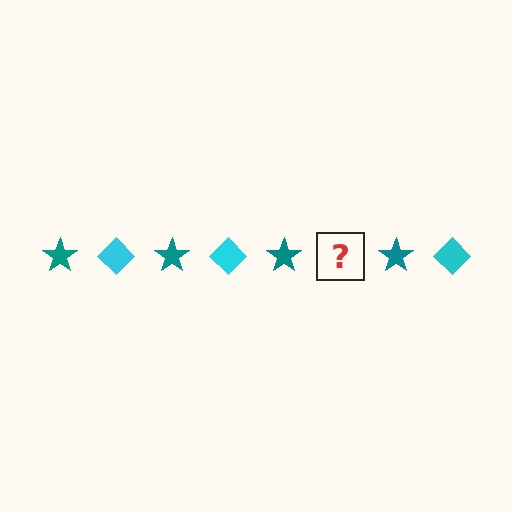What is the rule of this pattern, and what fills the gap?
The rule is that the pattern alternates between teal star and cyan diamond. The gap should be filled with a cyan diamond.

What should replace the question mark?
The question mark should be replaced with a cyan diamond.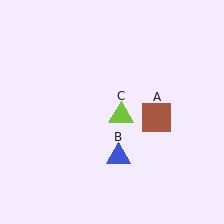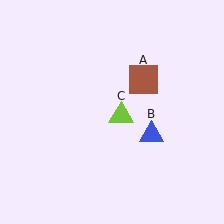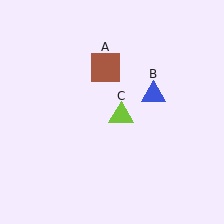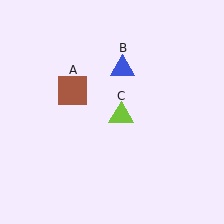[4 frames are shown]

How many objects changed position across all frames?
2 objects changed position: brown square (object A), blue triangle (object B).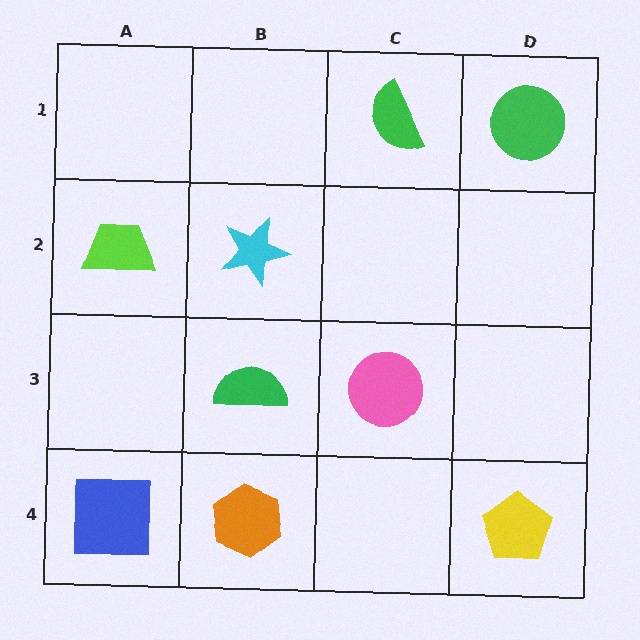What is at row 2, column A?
A lime trapezoid.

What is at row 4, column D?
A yellow pentagon.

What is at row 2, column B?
A cyan star.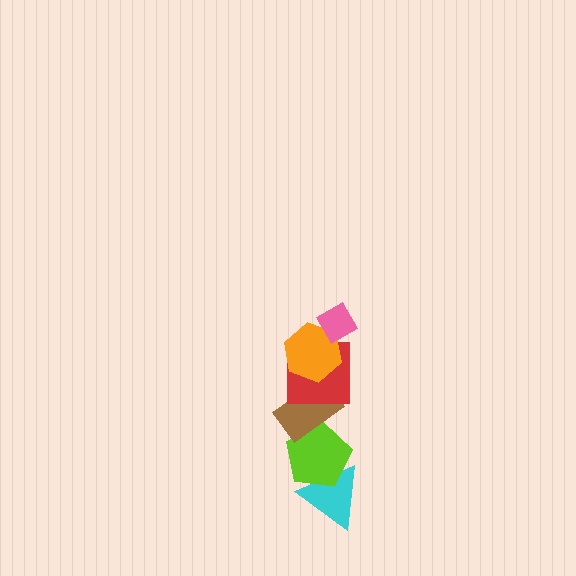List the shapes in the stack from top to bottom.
From top to bottom: the pink diamond, the orange hexagon, the red square, the brown rectangle, the lime pentagon, the cyan triangle.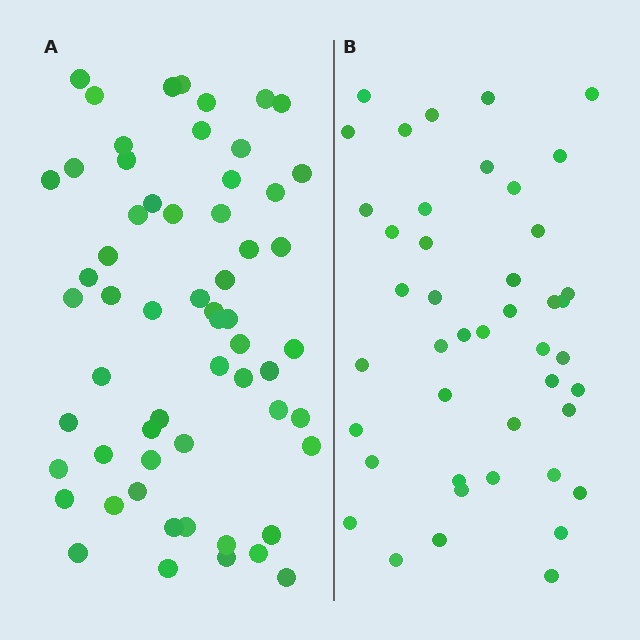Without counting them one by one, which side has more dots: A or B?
Region A (the left region) has more dots.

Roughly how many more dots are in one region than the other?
Region A has approximately 15 more dots than region B.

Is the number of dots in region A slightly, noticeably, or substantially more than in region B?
Region A has noticeably more, but not dramatically so. The ratio is roughly 1.4 to 1.